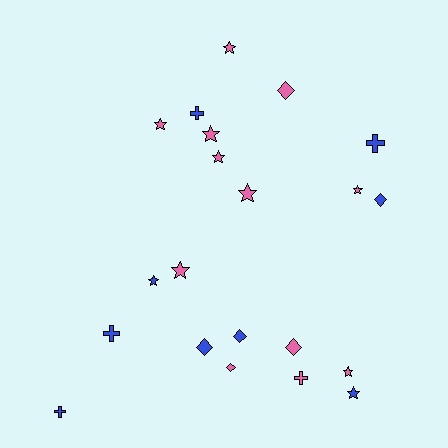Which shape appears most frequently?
Star, with 10 objects.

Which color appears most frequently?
Pink, with 12 objects.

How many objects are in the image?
There are 21 objects.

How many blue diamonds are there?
There are 3 blue diamonds.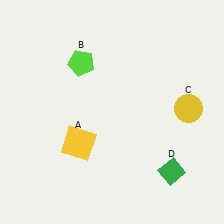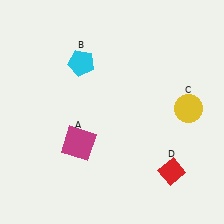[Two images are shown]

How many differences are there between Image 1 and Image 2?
There are 3 differences between the two images.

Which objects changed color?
A changed from yellow to magenta. B changed from lime to cyan. D changed from green to red.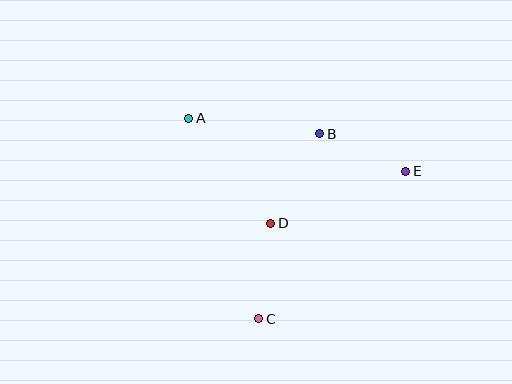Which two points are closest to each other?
Points B and E are closest to each other.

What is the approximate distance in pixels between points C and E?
The distance between C and E is approximately 209 pixels.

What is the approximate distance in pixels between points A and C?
The distance between A and C is approximately 212 pixels.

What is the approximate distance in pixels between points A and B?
The distance between A and B is approximately 132 pixels.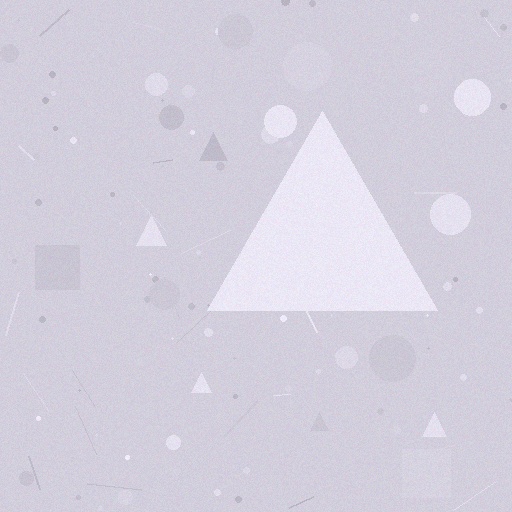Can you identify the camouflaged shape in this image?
The camouflaged shape is a triangle.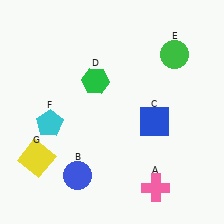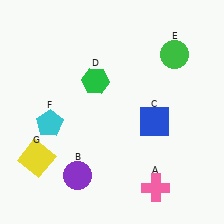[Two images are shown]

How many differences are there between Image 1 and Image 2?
There is 1 difference between the two images.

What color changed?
The circle (B) changed from blue in Image 1 to purple in Image 2.